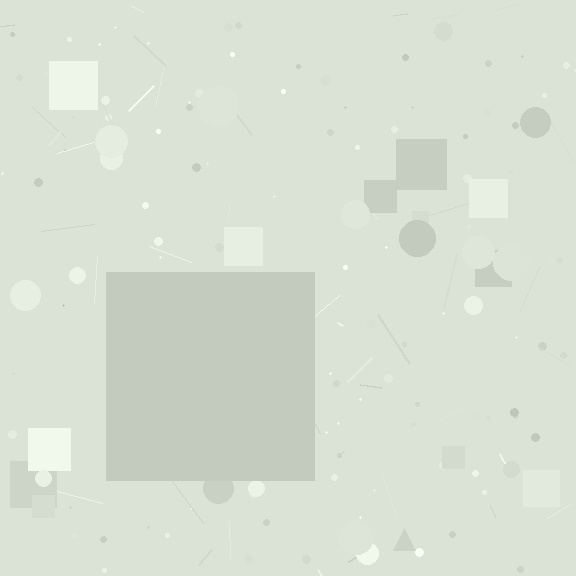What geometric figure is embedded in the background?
A square is embedded in the background.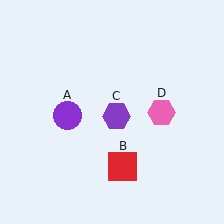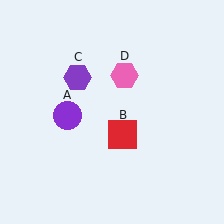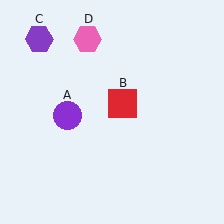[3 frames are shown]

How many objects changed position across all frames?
3 objects changed position: red square (object B), purple hexagon (object C), pink hexagon (object D).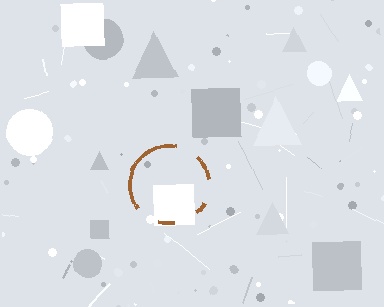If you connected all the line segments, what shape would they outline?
They would outline a circle.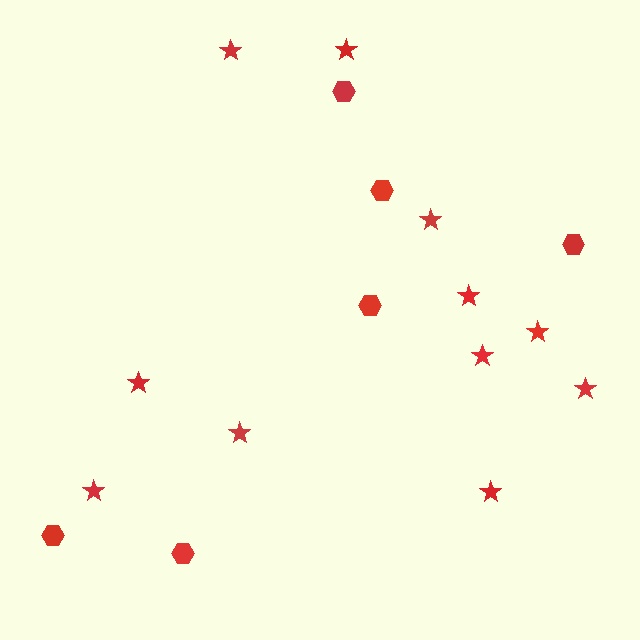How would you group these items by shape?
There are 2 groups: one group of stars (11) and one group of hexagons (6).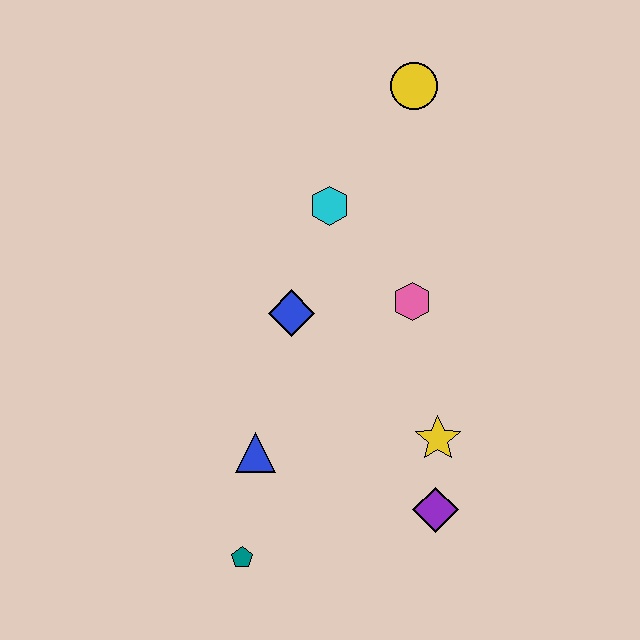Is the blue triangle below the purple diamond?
No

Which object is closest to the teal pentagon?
The blue triangle is closest to the teal pentagon.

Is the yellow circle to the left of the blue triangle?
No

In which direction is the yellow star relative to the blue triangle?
The yellow star is to the right of the blue triangle.